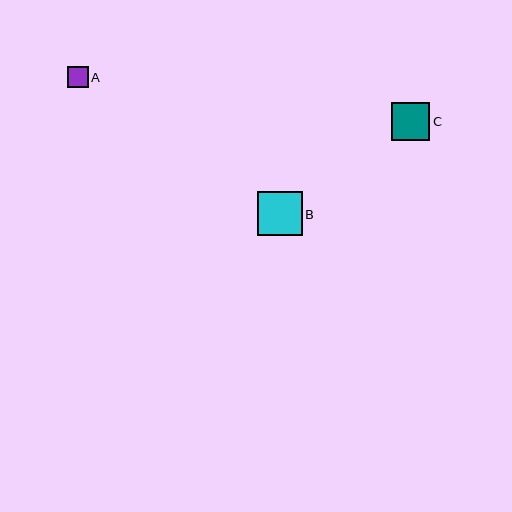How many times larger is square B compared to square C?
Square B is approximately 1.2 times the size of square C.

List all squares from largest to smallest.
From largest to smallest: B, C, A.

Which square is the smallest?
Square A is the smallest with a size of approximately 21 pixels.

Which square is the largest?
Square B is the largest with a size of approximately 45 pixels.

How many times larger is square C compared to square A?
Square C is approximately 1.8 times the size of square A.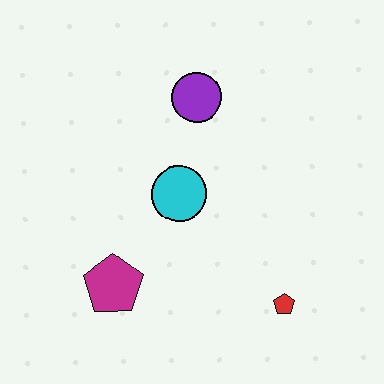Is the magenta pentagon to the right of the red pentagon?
No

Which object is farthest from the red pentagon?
The purple circle is farthest from the red pentagon.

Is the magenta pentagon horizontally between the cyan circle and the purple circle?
No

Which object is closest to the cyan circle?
The purple circle is closest to the cyan circle.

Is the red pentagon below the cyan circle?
Yes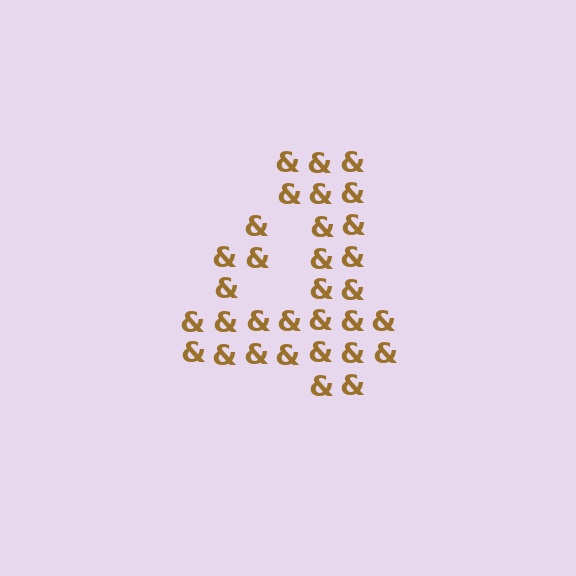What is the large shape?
The large shape is the digit 4.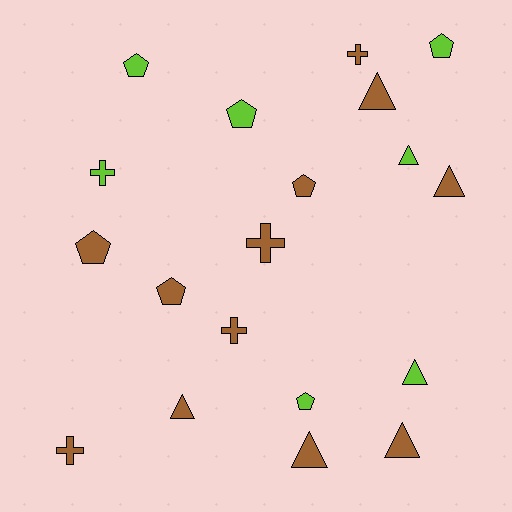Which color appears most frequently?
Brown, with 12 objects.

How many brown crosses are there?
There are 4 brown crosses.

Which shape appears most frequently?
Triangle, with 7 objects.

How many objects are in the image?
There are 19 objects.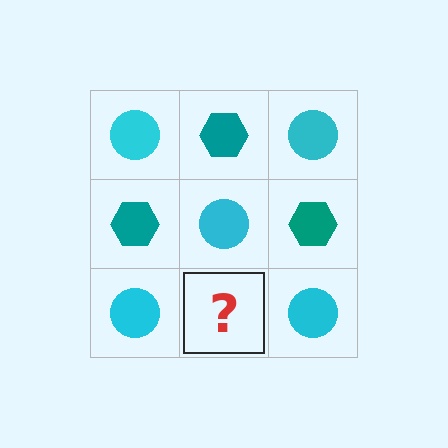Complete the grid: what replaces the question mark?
The question mark should be replaced with a teal hexagon.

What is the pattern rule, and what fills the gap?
The rule is that it alternates cyan circle and teal hexagon in a checkerboard pattern. The gap should be filled with a teal hexagon.